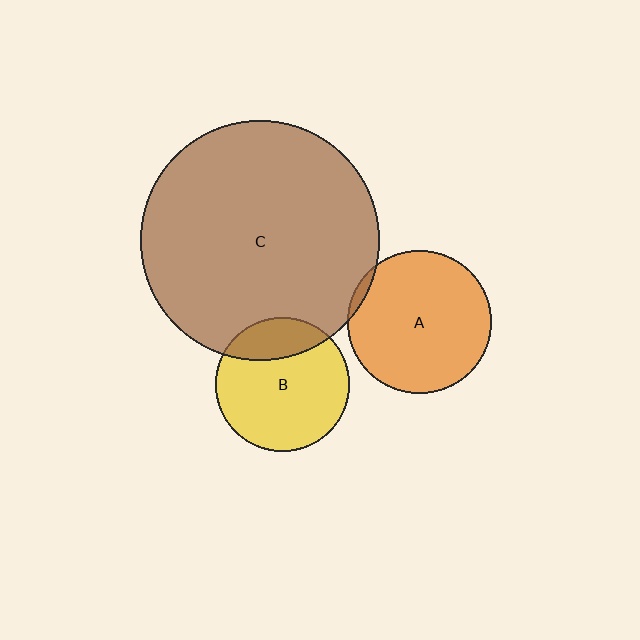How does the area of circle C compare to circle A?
Approximately 2.8 times.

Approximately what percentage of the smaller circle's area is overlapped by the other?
Approximately 20%.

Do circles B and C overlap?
Yes.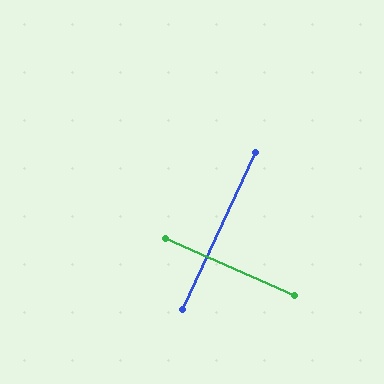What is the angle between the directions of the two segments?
Approximately 89 degrees.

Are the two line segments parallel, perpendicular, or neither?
Perpendicular — they meet at approximately 89°.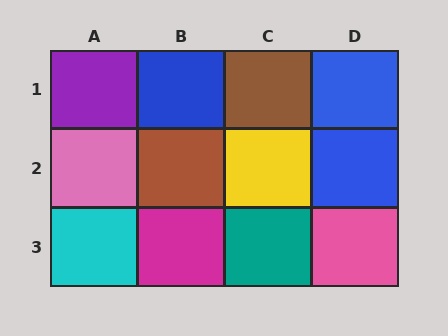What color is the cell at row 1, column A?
Purple.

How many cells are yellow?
1 cell is yellow.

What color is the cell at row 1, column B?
Blue.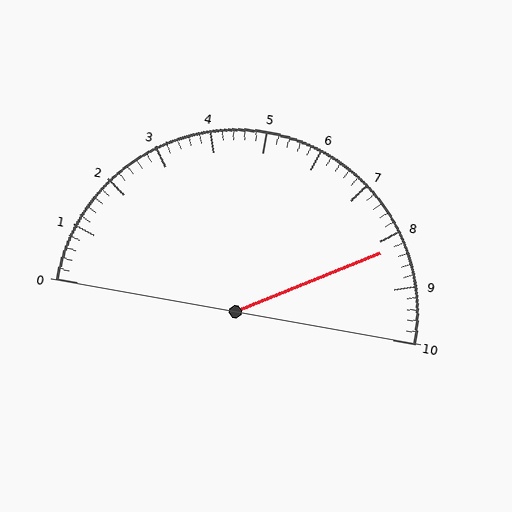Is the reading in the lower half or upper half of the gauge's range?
The reading is in the upper half of the range (0 to 10).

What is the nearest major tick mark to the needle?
The nearest major tick mark is 8.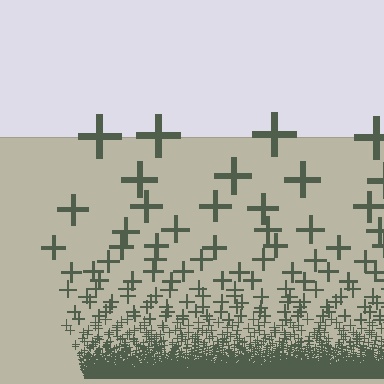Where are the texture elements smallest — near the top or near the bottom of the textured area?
Near the bottom.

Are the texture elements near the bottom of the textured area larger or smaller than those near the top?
Smaller. The gradient is inverted — elements near the bottom are smaller and denser.